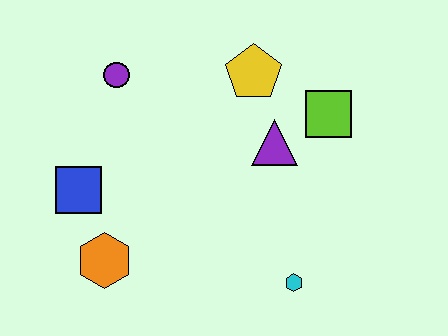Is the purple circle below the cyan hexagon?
No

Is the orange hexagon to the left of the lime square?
Yes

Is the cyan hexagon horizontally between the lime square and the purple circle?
Yes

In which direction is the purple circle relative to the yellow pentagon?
The purple circle is to the left of the yellow pentagon.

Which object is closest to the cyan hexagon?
The purple triangle is closest to the cyan hexagon.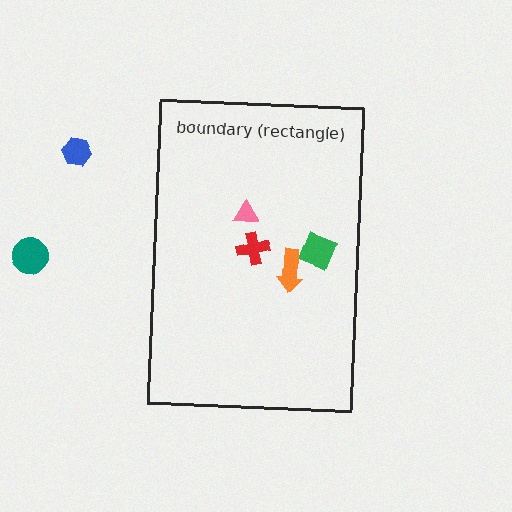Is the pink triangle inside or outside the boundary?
Inside.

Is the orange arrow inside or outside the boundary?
Inside.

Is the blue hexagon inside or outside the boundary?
Outside.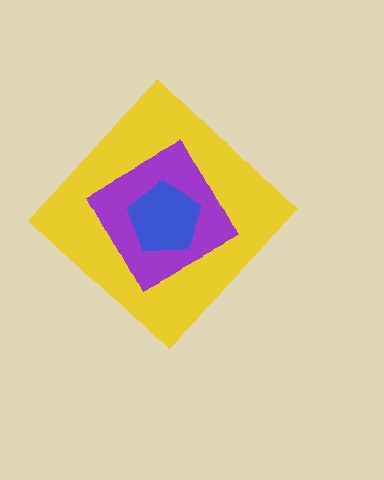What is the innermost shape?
The blue pentagon.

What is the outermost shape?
The yellow diamond.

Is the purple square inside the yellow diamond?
Yes.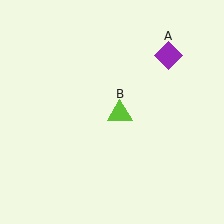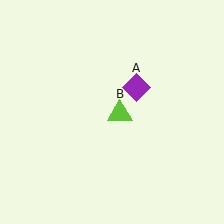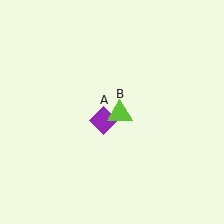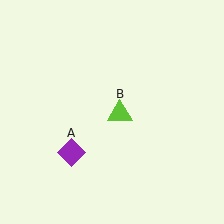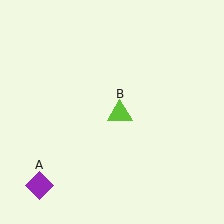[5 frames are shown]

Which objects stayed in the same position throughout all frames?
Lime triangle (object B) remained stationary.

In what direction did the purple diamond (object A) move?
The purple diamond (object A) moved down and to the left.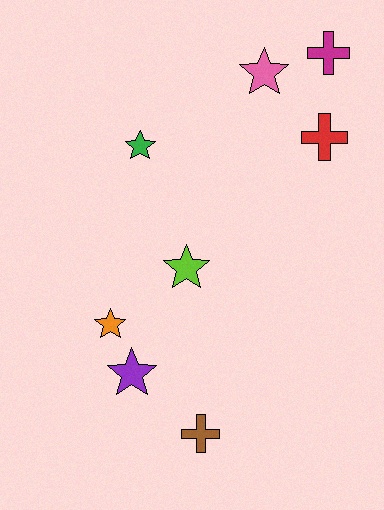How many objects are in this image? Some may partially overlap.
There are 8 objects.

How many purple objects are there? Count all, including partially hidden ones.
There is 1 purple object.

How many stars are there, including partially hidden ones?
There are 5 stars.